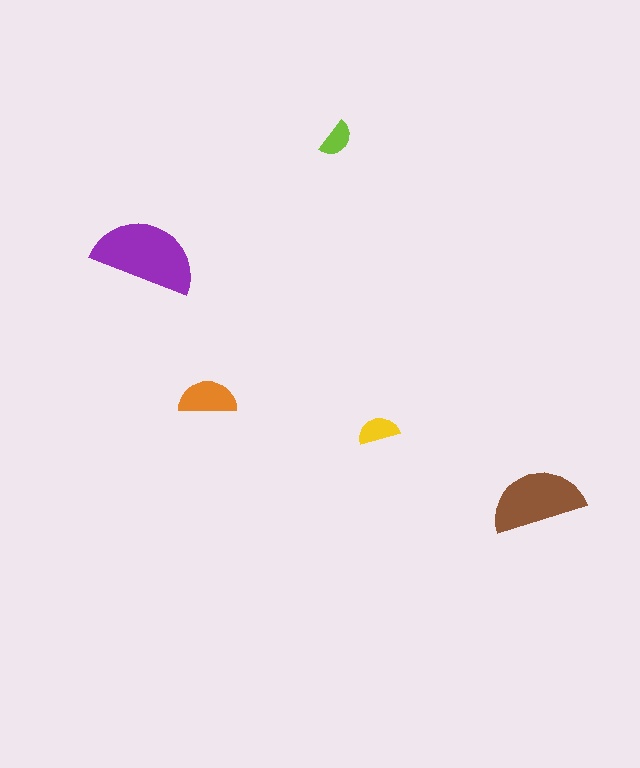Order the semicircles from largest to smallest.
the purple one, the brown one, the orange one, the yellow one, the lime one.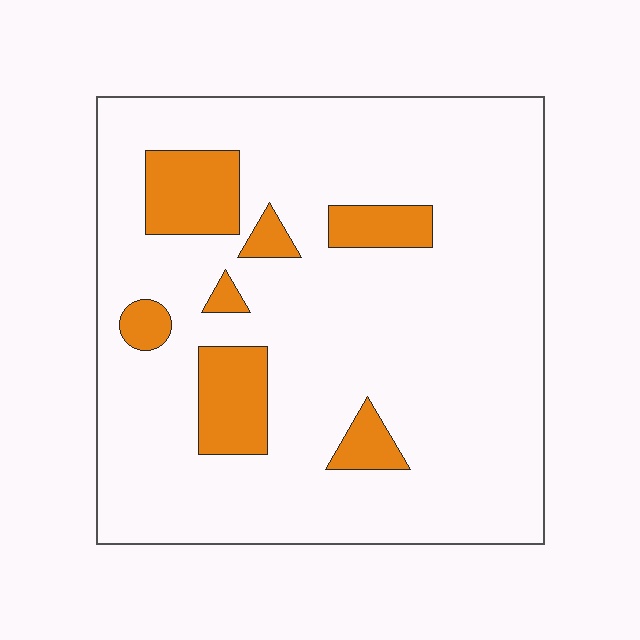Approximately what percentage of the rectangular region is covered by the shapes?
Approximately 15%.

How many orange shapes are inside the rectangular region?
7.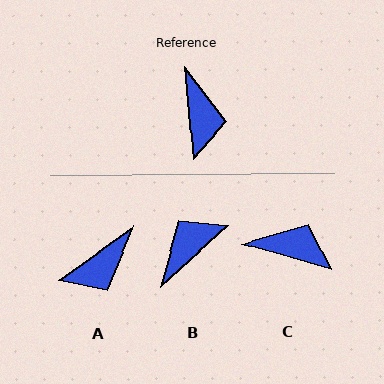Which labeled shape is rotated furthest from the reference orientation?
B, about 127 degrees away.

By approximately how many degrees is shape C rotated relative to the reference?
Approximately 68 degrees counter-clockwise.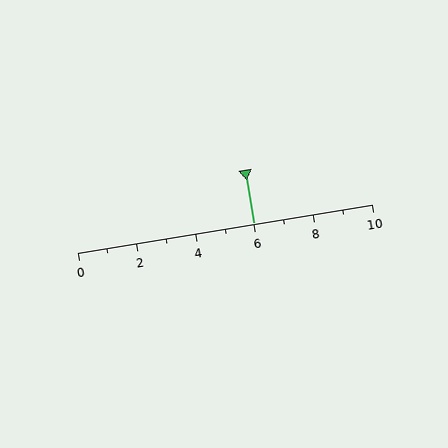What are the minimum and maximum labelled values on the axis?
The axis runs from 0 to 10.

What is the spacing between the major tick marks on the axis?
The major ticks are spaced 2 apart.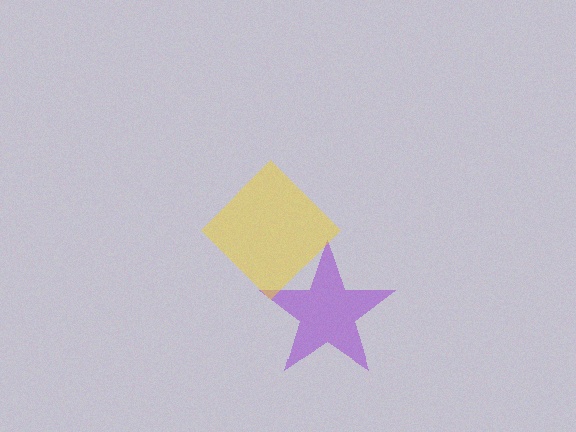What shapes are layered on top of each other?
The layered shapes are: a purple star, a yellow diamond.